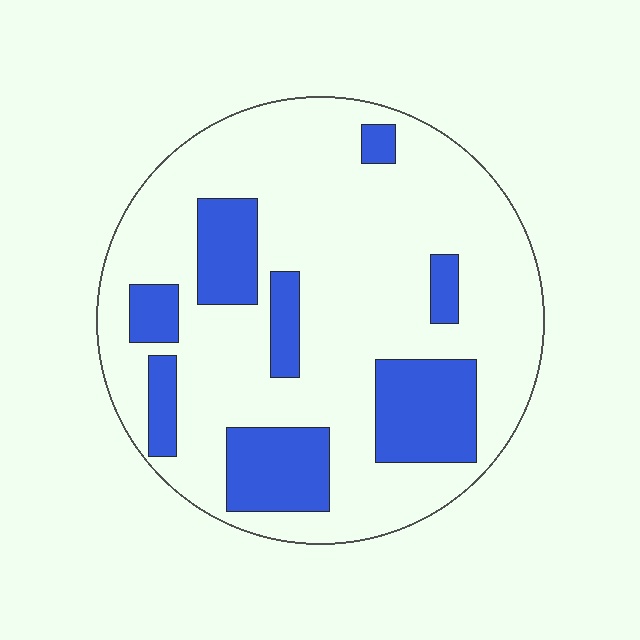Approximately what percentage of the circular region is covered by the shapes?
Approximately 25%.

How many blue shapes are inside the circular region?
8.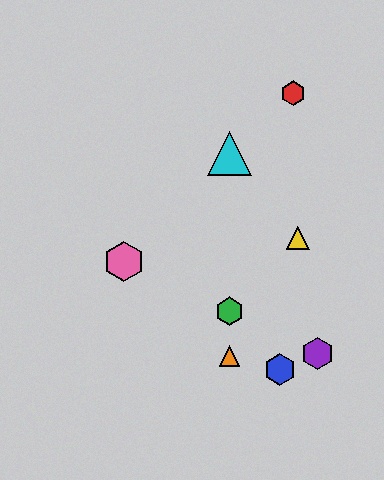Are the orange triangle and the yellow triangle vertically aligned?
No, the orange triangle is at x≈229 and the yellow triangle is at x≈298.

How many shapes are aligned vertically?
3 shapes (the green hexagon, the orange triangle, the cyan triangle) are aligned vertically.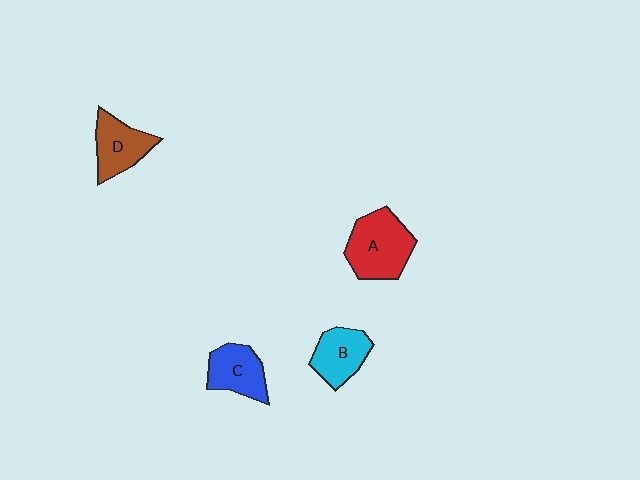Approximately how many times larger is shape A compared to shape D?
Approximately 1.4 times.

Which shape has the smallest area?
Shape B (cyan).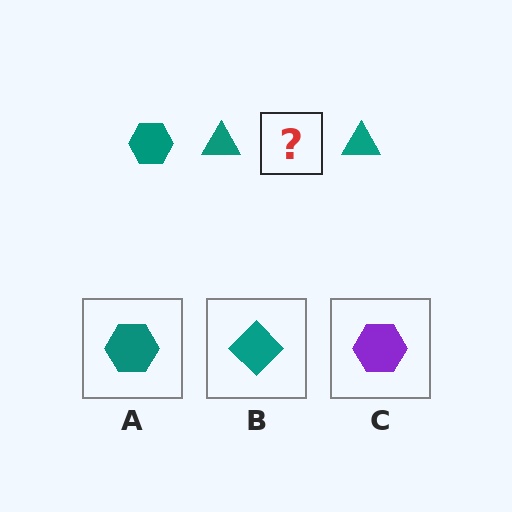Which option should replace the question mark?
Option A.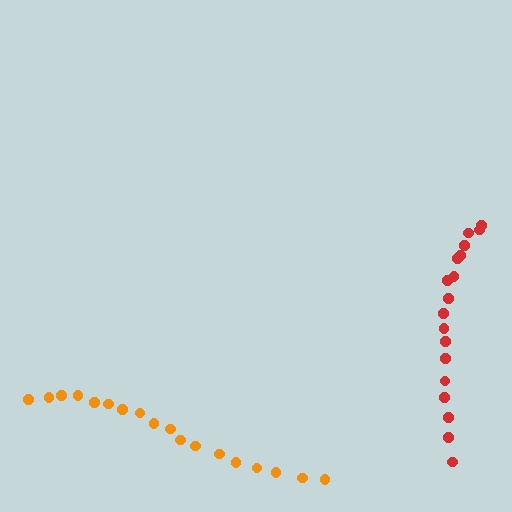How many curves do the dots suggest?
There are 2 distinct paths.